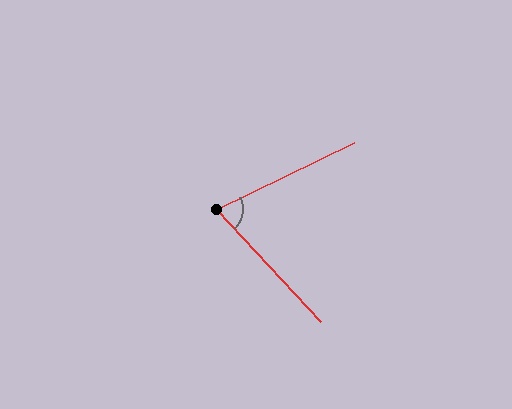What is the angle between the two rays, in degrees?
Approximately 73 degrees.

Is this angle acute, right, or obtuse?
It is acute.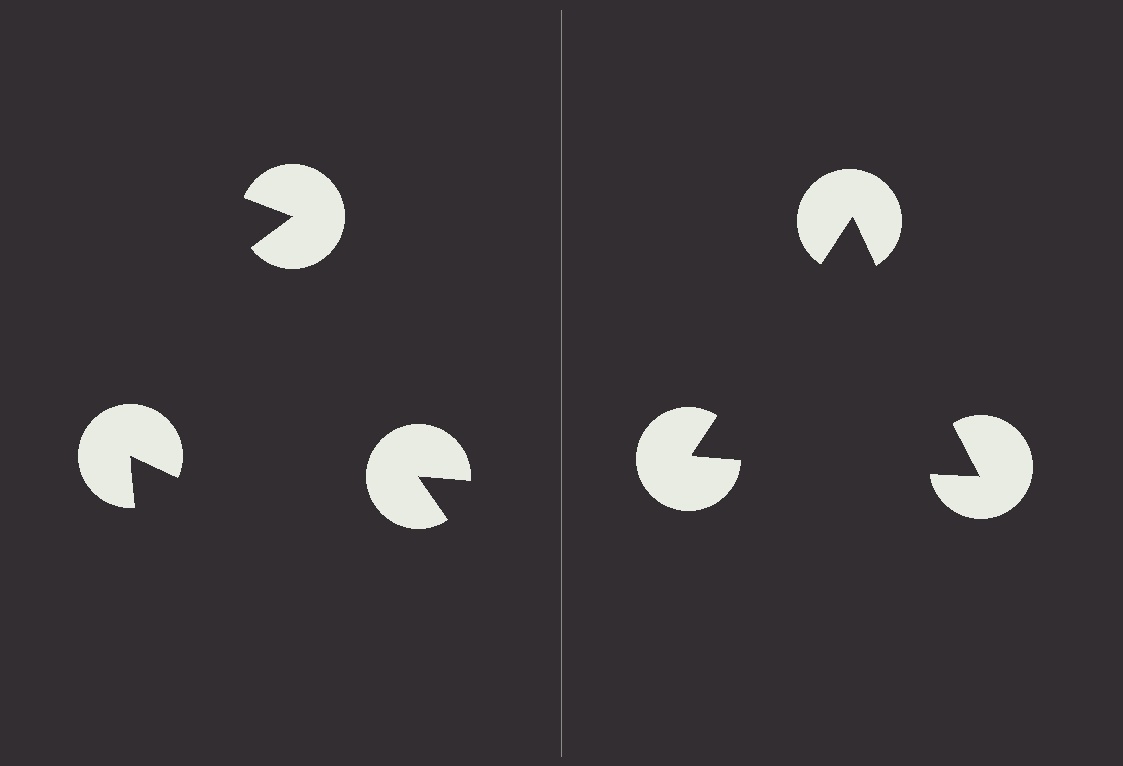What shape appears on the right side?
An illusory triangle.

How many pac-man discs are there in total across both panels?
6 — 3 on each side.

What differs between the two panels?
The pac-man discs are positioned identically on both sides; only the wedge orientations differ. On the right they align to a triangle; on the left they are misaligned.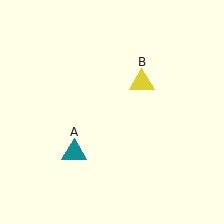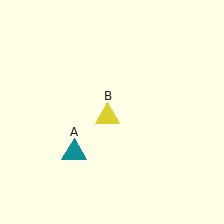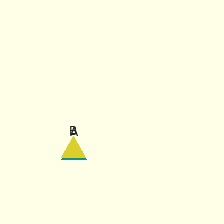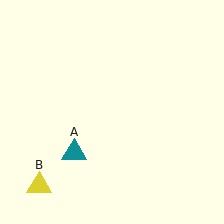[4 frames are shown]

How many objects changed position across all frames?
1 object changed position: yellow triangle (object B).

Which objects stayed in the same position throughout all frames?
Teal triangle (object A) remained stationary.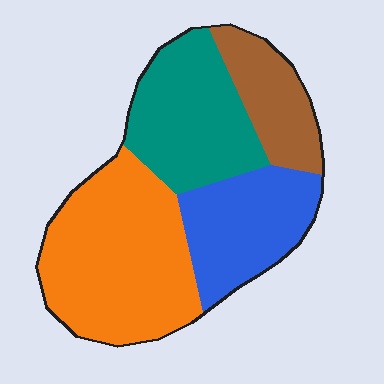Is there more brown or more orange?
Orange.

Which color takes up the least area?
Brown, at roughly 15%.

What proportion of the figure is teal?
Teal covers around 25% of the figure.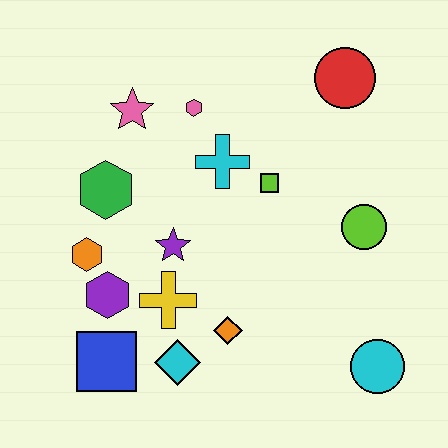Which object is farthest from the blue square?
The red circle is farthest from the blue square.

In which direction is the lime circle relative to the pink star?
The lime circle is to the right of the pink star.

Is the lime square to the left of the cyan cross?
No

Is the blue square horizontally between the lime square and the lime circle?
No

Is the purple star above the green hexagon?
No